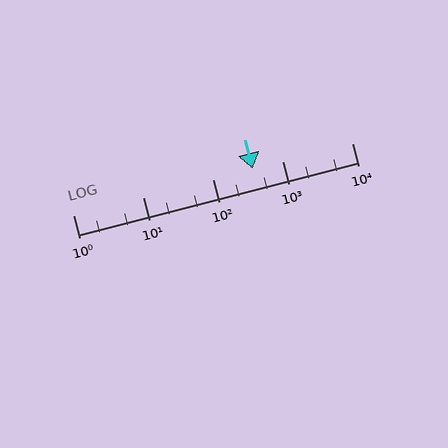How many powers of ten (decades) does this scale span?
The scale spans 4 decades, from 1 to 10000.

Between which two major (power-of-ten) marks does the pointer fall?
The pointer is between 100 and 1000.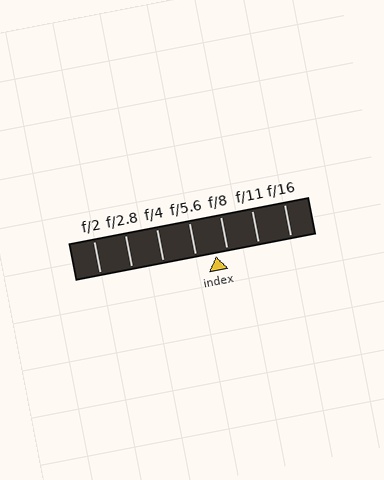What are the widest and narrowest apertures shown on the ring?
The widest aperture shown is f/2 and the narrowest is f/16.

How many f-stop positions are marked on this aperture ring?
There are 7 f-stop positions marked.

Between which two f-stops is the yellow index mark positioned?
The index mark is between f/5.6 and f/8.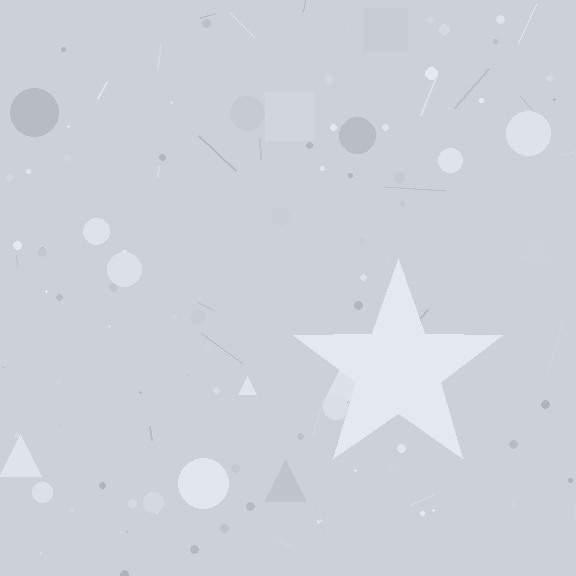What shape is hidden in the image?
A star is hidden in the image.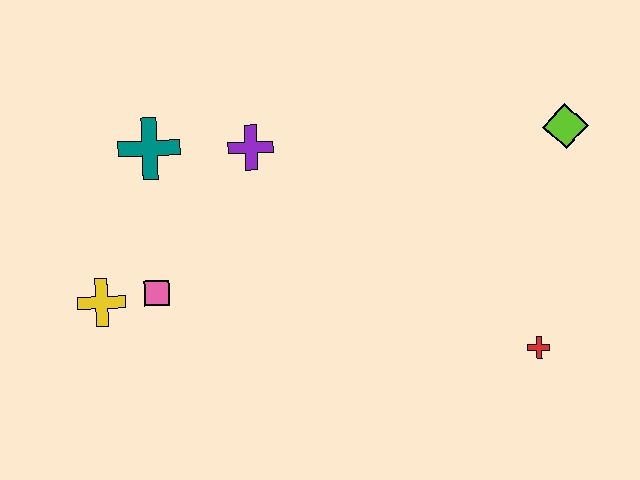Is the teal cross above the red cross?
Yes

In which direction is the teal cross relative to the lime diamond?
The teal cross is to the left of the lime diamond.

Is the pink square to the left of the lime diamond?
Yes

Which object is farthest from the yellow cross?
The lime diamond is farthest from the yellow cross.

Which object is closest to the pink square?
The yellow cross is closest to the pink square.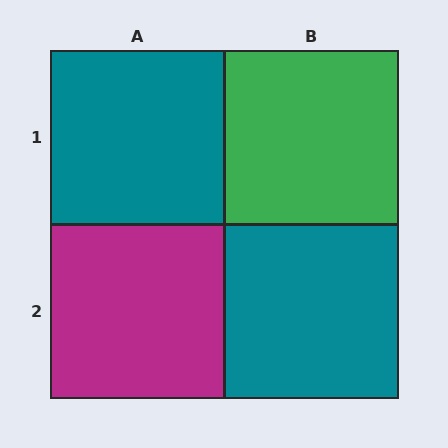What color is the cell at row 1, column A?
Teal.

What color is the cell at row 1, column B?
Green.